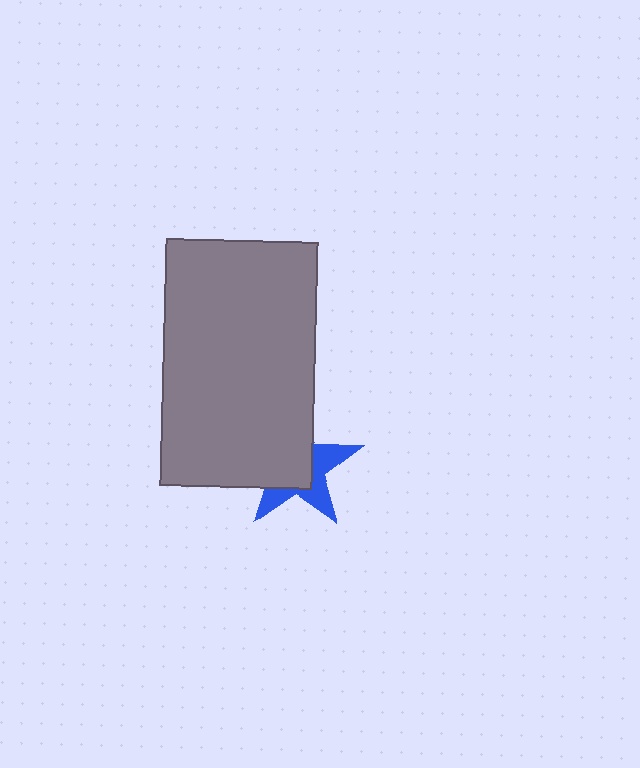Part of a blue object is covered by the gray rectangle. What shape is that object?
It is a star.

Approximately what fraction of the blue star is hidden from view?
Roughly 58% of the blue star is hidden behind the gray rectangle.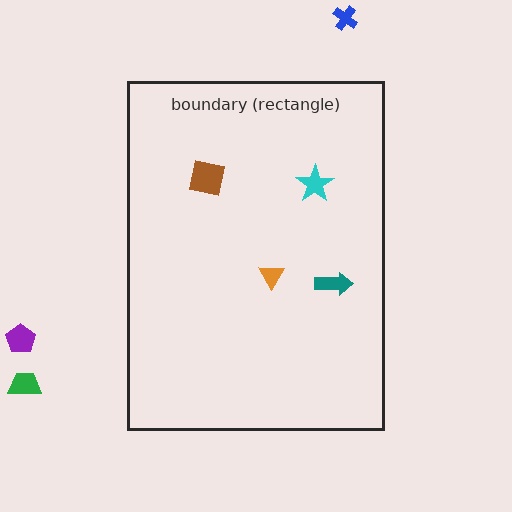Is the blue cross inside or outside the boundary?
Outside.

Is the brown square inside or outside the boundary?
Inside.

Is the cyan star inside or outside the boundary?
Inside.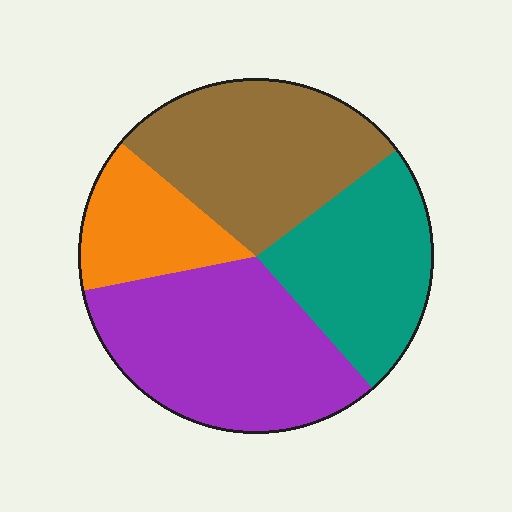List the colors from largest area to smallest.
From largest to smallest: purple, brown, teal, orange.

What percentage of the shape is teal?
Teal covers around 25% of the shape.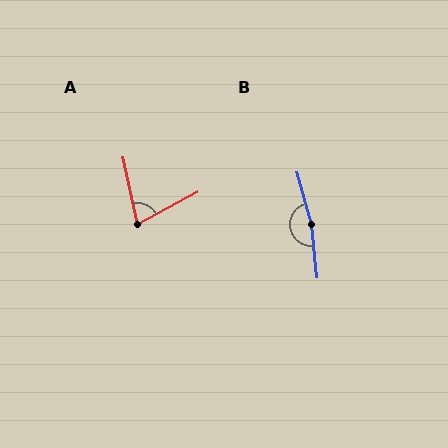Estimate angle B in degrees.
Approximately 170 degrees.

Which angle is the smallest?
A, at approximately 74 degrees.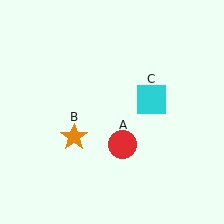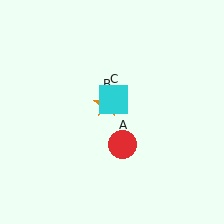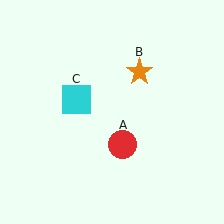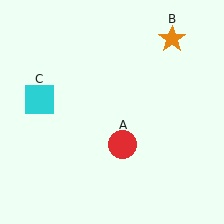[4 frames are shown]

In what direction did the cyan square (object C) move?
The cyan square (object C) moved left.